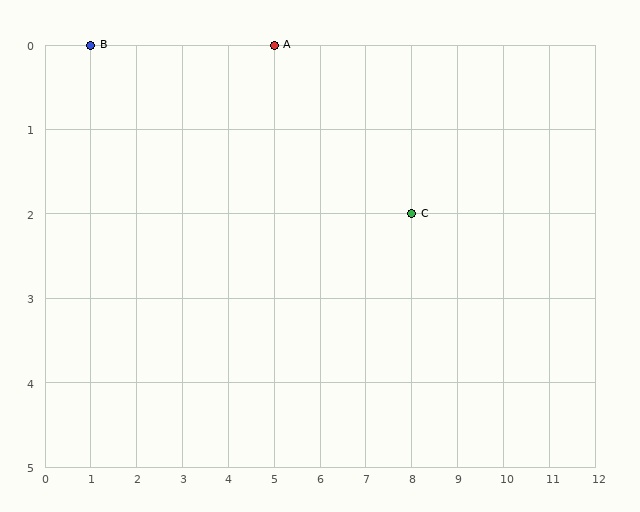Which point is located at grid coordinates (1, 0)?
Point B is at (1, 0).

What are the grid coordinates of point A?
Point A is at grid coordinates (5, 0).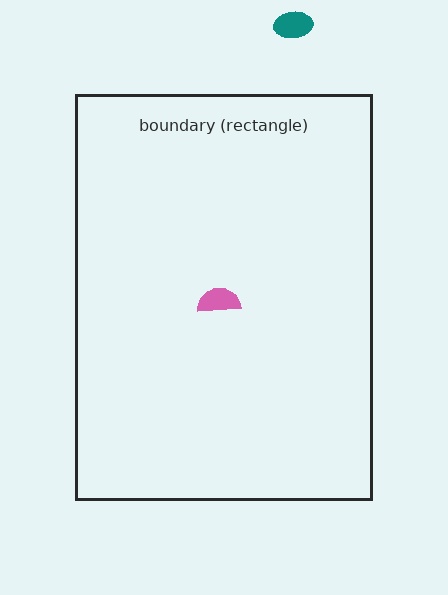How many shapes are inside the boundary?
1 inside, 1 outside.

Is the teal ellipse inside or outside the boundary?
Outside.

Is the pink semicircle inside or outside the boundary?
Inside.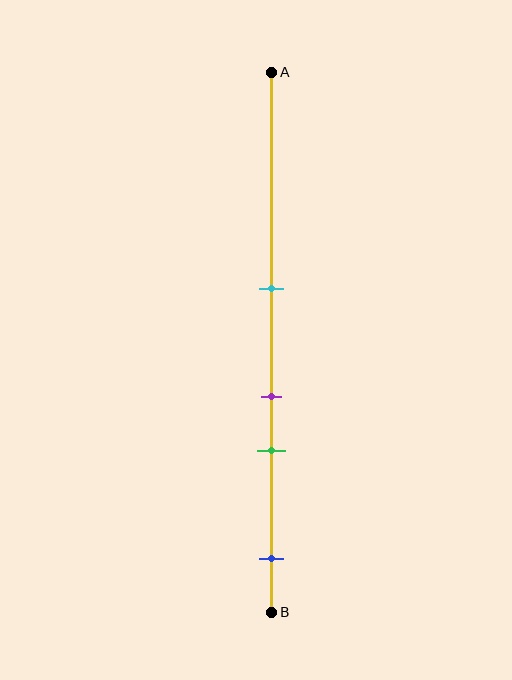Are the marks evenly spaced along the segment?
No, the marks are not evenly spaced.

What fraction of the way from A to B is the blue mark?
The blue mark is approximately 90% (0.9) of the way from A to B.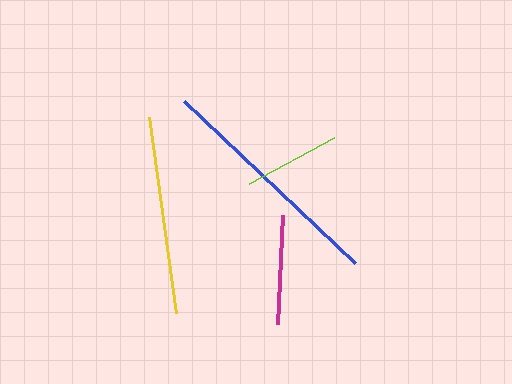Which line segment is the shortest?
The lime line is the shortest at approximately 96 pixels.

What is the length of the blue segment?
The blue segment is approximately 236 pixels long.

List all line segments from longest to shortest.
From longest to shortest: blue, yellow, magenta, lime.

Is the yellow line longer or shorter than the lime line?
The yellow line is longer than the lime line.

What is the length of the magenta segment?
The magenta segment is approximately 108 pixels long.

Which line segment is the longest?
The blue line is the longest at approximately 236 pixels.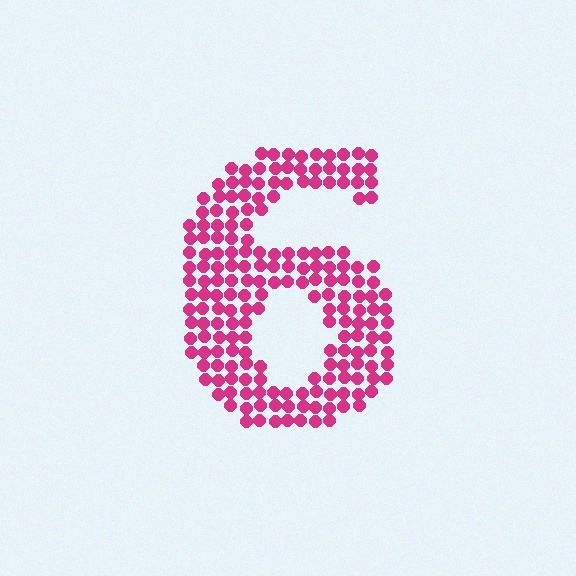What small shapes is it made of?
It is made of small circles.